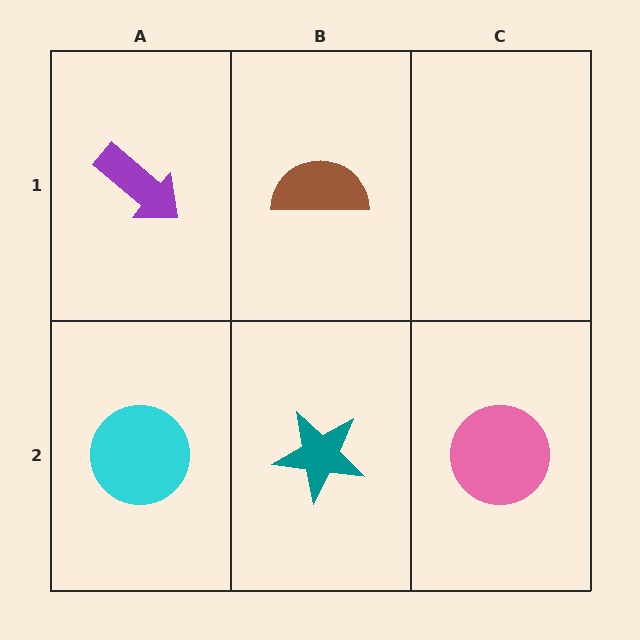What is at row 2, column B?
A teal star.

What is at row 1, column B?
A brown semicircle.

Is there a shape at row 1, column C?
No, that cell is empty.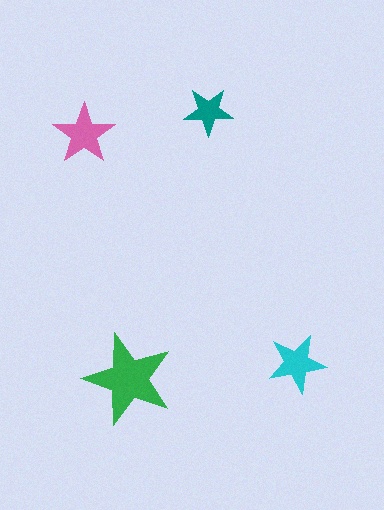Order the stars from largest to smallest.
the green one, the pink one, the cyan one, the teal one.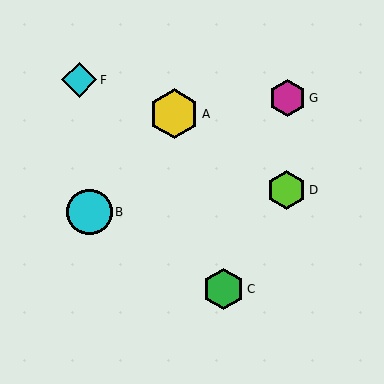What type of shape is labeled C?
Shape C is a green hexagon.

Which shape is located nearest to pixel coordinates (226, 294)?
The green hexagon (labeled C) at (223, 289) is nearest to that location.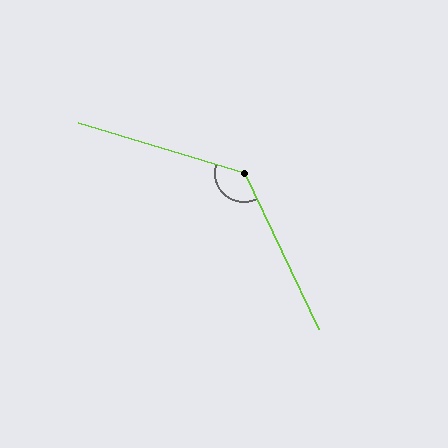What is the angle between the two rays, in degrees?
Approximately 132 degrees.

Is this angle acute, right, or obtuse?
It is obtuse.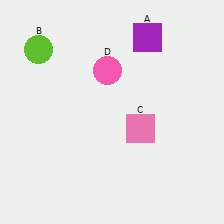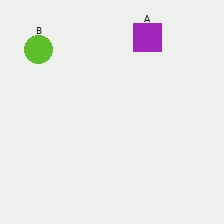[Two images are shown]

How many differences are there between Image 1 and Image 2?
There are 2 differences between the two images.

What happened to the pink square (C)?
The pink square (C) was removed in Image 2. It was in the bottom-right area of Image 1.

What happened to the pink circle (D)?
The pink circle (D) was removed in Image 2. It was in the top-left area of Image 1.